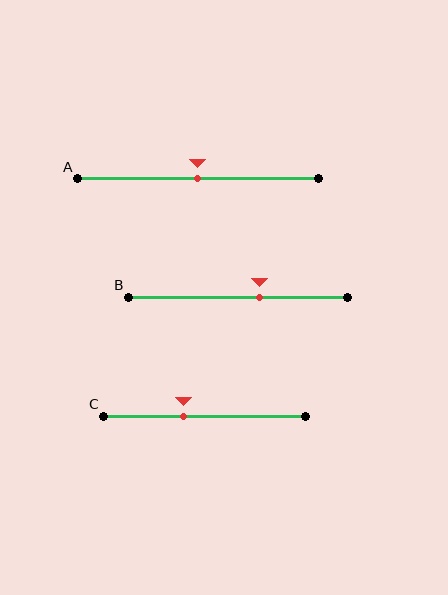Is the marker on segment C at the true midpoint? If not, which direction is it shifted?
No, the marker on segment C is shifted to the left by about 10% of the segment length.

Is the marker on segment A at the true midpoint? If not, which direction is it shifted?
Yes, the marker on segment A is at the true midpoint.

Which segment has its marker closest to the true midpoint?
Segment A has its marker closest to the true midpoint.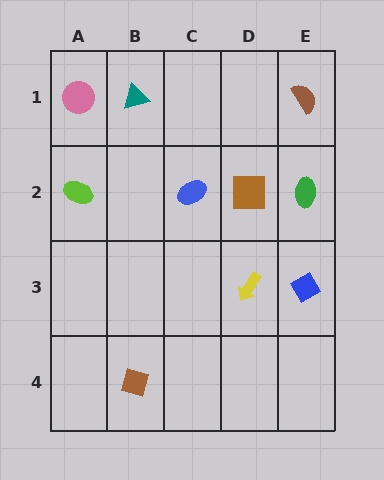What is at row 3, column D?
A yellow arrow.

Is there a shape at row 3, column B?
No, that cell is empty.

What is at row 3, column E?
A blue diamond.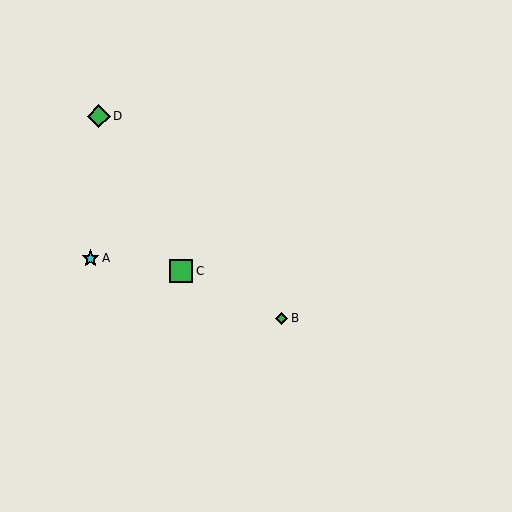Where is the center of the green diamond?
The center of the green diamond is at (282, 318).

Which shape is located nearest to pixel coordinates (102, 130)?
The green diamond (labeled D) at (99, 116) is nearest to that location.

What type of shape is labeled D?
Shape D is a green diamond.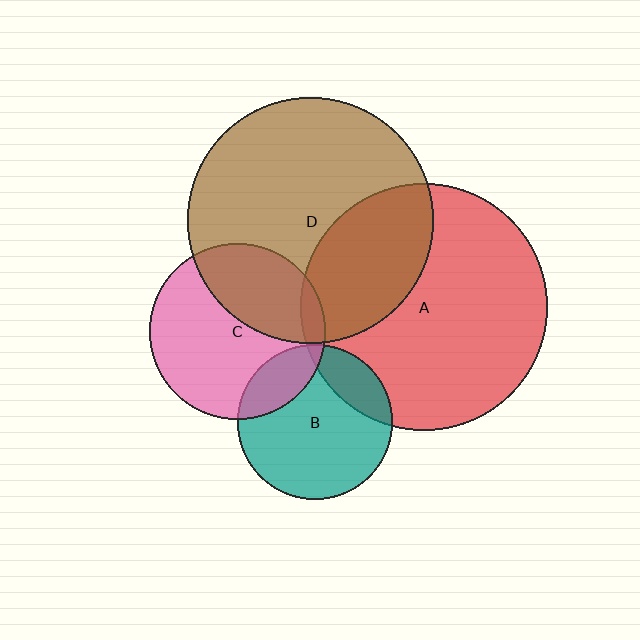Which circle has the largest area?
Circle A (red).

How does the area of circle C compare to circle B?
Approximately 1.3 times.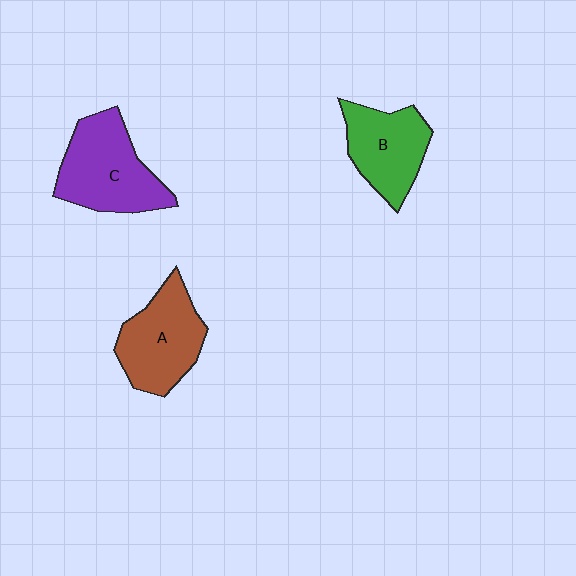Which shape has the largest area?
Shape C (purple).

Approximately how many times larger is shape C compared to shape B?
Approximately 1.3 times.